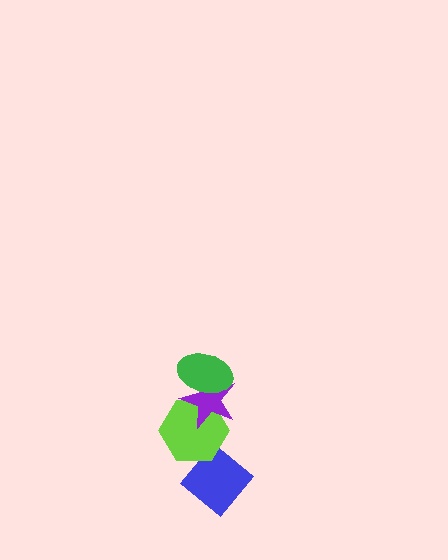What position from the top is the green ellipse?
The green ellipse is 1st from the top.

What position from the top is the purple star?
The purple star is 2nd from the top.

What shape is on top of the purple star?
The green ellipse is on top of the purple star.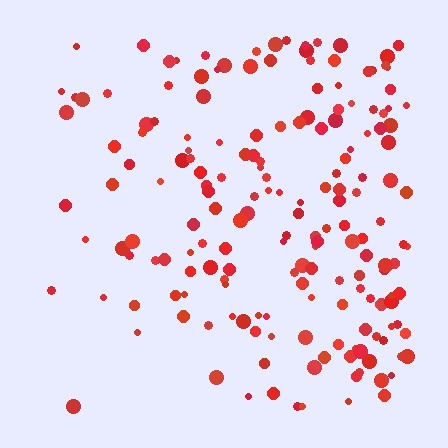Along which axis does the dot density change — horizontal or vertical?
Horizontal.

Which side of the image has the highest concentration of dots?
The right.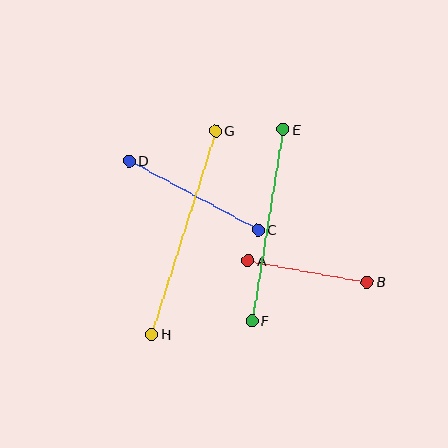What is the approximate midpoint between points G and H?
The midpoint is at approximately (184, 232) pixels.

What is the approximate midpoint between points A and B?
The midpoint is at approximately (308, 271) pixels.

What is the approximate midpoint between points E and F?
The midpoint is at approximately (268, 225) pixels.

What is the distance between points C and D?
The distance is approximately 146 pixels.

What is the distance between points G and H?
The distance is approximately 213 pixels.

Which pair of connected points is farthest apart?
Points G and H are farthest apart.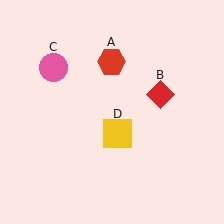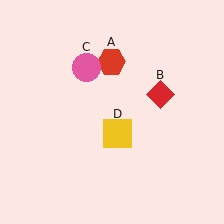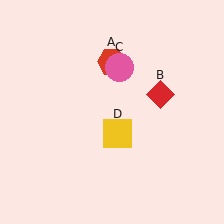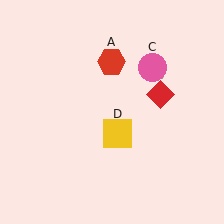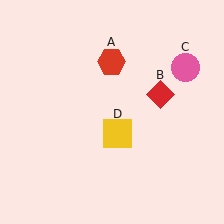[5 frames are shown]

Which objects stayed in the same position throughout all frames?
Red hexagon (object A) and red diamond (object B) and yellow square (object D) remained stationary.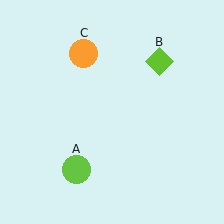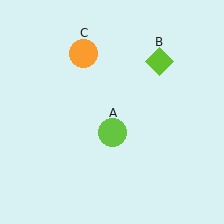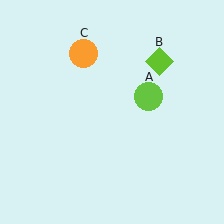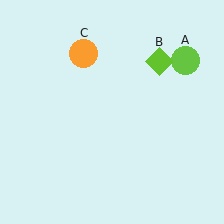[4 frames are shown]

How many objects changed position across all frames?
1 object changed position: lime circle (object A).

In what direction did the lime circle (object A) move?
The lime circle (object A) moved up and to the right.